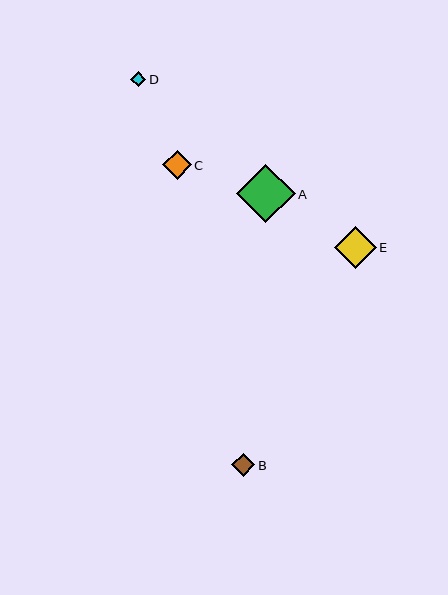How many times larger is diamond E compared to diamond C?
Diamond E is approximately 1.4 times the size of diamond C.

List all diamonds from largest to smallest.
From largest to smallest: A, E, C, B, D.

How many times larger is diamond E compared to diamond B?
Diamond E is approximately 1.8 times the size of diamond B.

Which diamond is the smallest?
Diamond D is the smallest with a size of approximately 15 pixels.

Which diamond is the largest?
Diamond A is the largest with a size of approximately 59 pixels.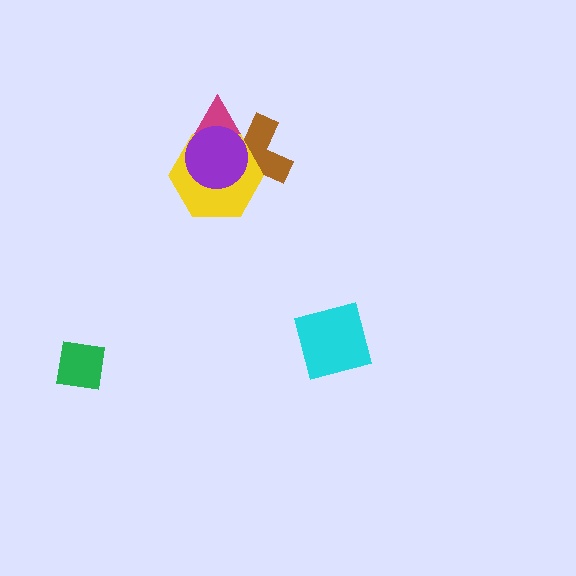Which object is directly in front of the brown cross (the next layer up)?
The yellow hexagon is directly in front of the brown cross.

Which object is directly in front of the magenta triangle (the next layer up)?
The brown cross is directly in front of the magenta triangle.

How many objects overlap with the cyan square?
0 objects overlap with the cyan square.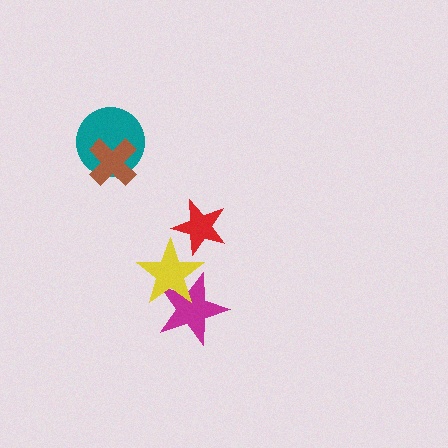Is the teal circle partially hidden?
Yes, it is partially covered by another shape.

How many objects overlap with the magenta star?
1 object overlaps with the magenta star.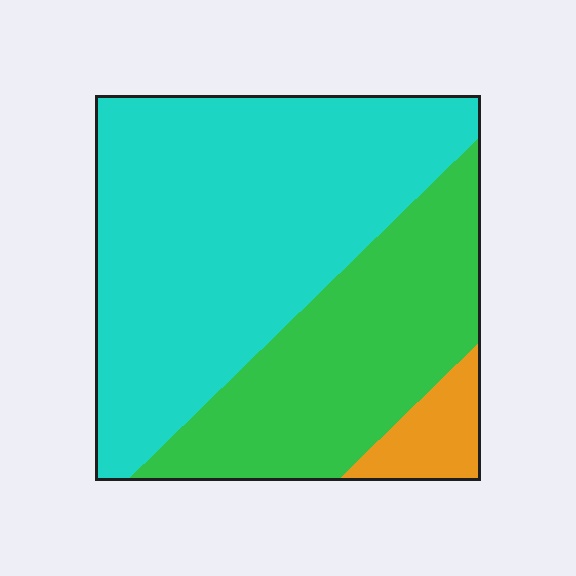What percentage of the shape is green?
Green takes up about one third (1/3) of the shape.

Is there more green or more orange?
Green.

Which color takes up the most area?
Cyan, at roughly 60%.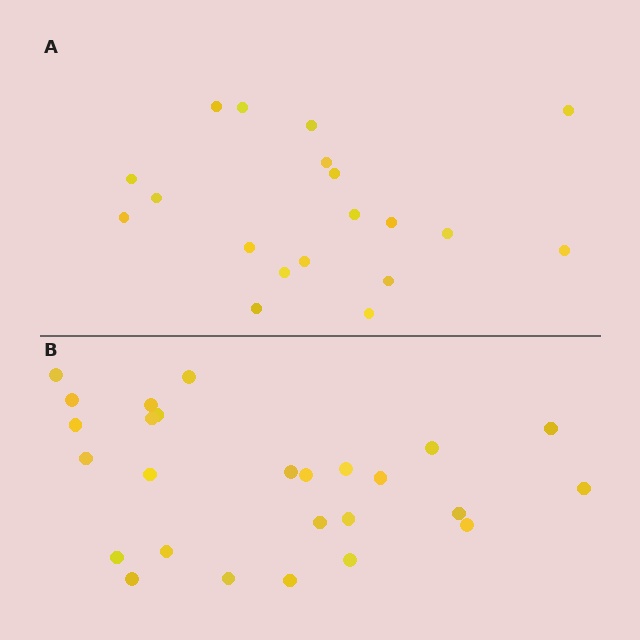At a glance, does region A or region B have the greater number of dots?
Region B (the bottom region) has more dots.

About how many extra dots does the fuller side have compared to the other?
Region B has roughly 8 or so more dots than region A.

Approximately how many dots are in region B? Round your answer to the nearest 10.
About 30 dots. (The exact count is 26, which rounds to 30.)